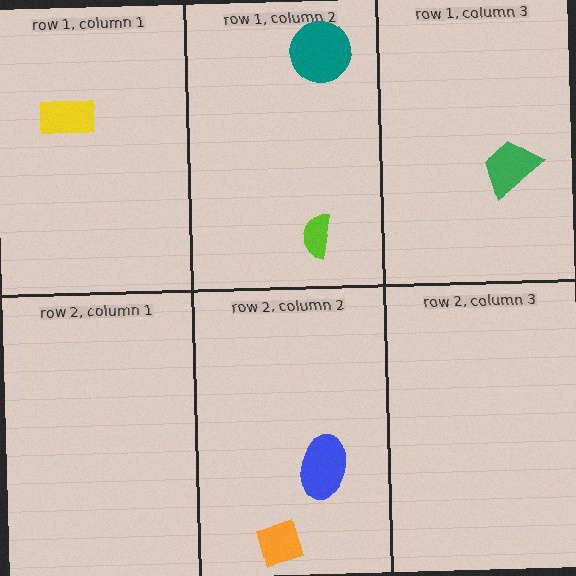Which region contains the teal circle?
The row 1, column 2 region.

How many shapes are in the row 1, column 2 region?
2.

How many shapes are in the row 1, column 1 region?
1.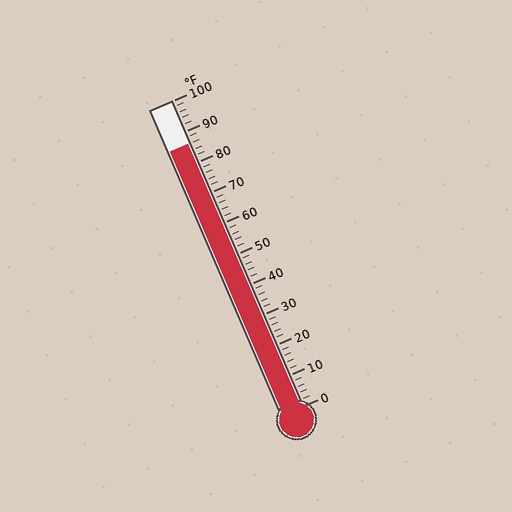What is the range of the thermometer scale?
The thermometer scale ranges from 0°F to 100°F.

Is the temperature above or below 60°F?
The temperature is above 60°F.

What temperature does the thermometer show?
The thermometer shows approximately 86°F.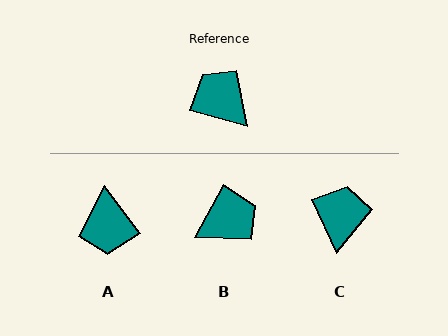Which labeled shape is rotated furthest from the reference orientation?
A, about 142 degrees away.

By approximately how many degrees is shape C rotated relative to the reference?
Approximately 50 degrees clockwise.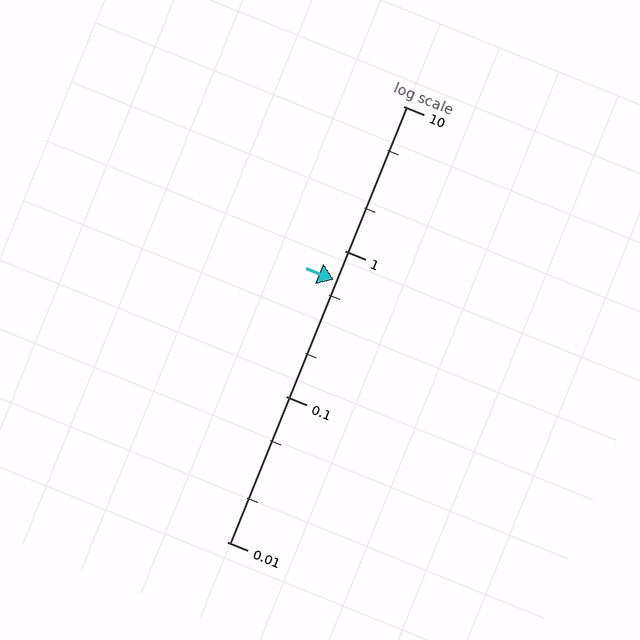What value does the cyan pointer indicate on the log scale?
The pointer indicates approximately 0.64.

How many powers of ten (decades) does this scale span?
The scale spans 3 decades, from 0.01 to 10.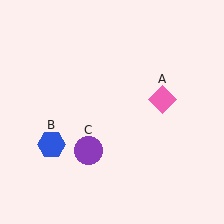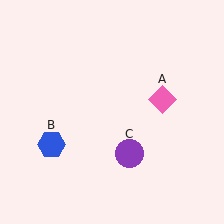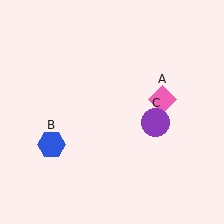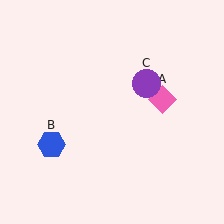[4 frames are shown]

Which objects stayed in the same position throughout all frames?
Pink diamond (object A) and blue hexagon (object B) remained stationary.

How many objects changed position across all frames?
1 object changed position: purple circle (object C).